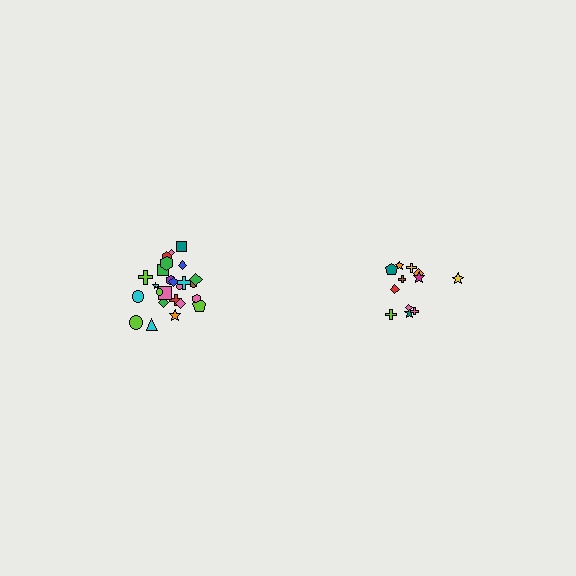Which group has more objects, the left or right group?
The left group.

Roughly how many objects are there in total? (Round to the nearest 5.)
Roughly 35 objects in total.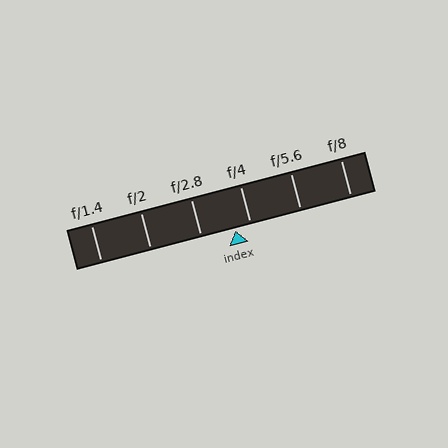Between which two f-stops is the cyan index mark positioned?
The index mark is between f/2.8 and f/4.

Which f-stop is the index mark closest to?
The index mark is closest to f/4.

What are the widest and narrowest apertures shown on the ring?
The widest aperture shown is f/1.4 and the narrowest is f/8.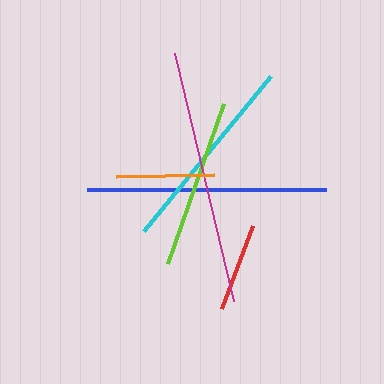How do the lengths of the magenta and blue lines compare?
The magenta and blue lines are approximately the same length.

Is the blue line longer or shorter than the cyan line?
The blue line is longer than the cyan line.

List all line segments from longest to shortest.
From longest to shortest: magenta, blue, cyan, lime, orange, red.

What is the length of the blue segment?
The blue segment is approximately 239 pixels long.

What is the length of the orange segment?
The orange segment is approximately 98 pixels long.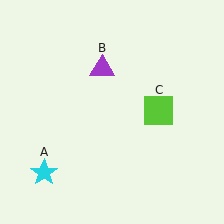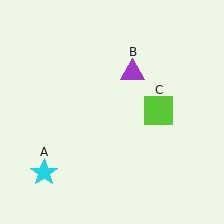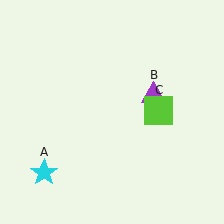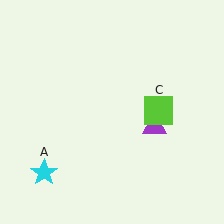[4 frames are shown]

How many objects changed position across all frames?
1 object changed position: purple triangle (object B).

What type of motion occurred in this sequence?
The purple triangle (object B) rotated clockwise around the center of the scene.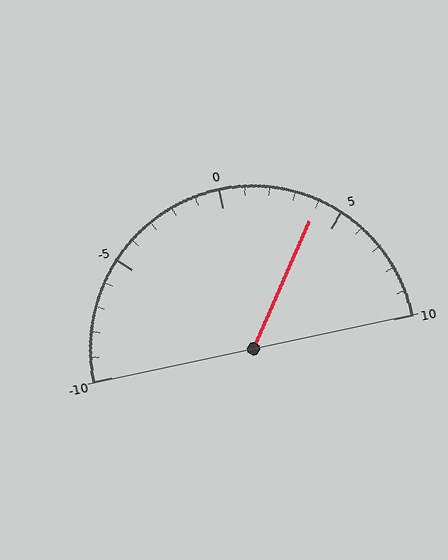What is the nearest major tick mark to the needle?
The nearest major tick mark is 5.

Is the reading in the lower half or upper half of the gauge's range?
The reading is in the upper half of the range (-10 to 10).